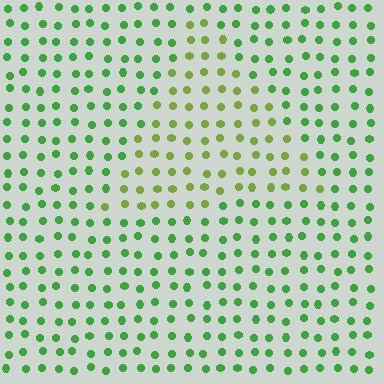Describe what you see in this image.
The image is filled with small green elements in a uniform arrangement. A triangle-shaped region is visible where the elements are tinted to a slightly different hue, forming a subtle color boundary.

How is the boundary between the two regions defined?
The boundary is defined purely by a slight shift in hue (about 33 degrees). Spacing, size, and orientation are identical on both sides.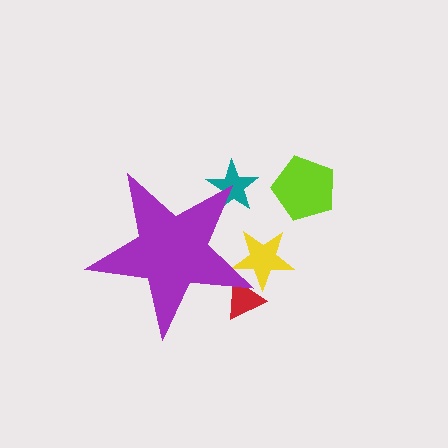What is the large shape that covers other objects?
A purple star.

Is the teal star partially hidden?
Yes, the teal star is partially hidden behind the purple star.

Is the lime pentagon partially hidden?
No, the lime pentagon is fully visible.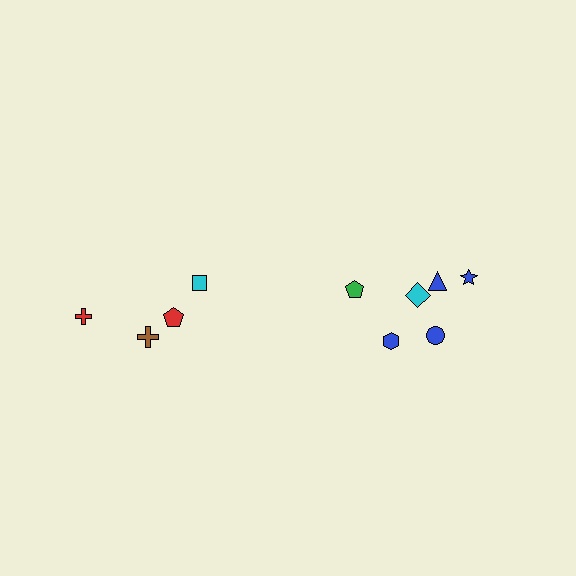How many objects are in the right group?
There are 6 objects.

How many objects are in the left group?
There are 4 objects.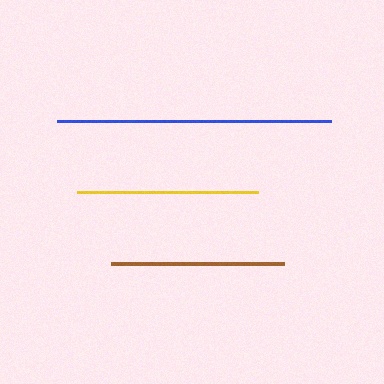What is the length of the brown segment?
The brown segment is approximately 173 pixels long.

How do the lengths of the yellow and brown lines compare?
The yellow and brown lines are approximately the same length.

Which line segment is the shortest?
The brown line is the shortest at approximately 173 pixels.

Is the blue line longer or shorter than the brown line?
The blue line is longer than the brown line.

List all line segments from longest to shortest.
From longest to shortest: blue, yellow, brown.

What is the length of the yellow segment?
The yellow segment is approximately 181 pixels long.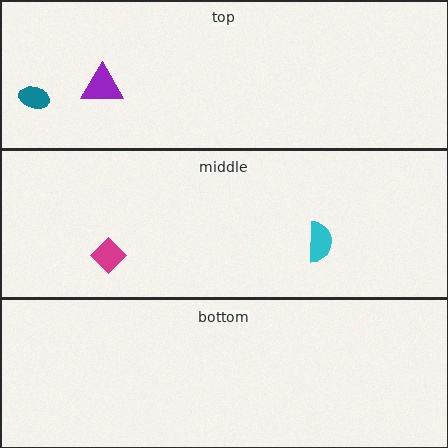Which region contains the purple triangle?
The top region.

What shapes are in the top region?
The teal ellipse, the purple triangle.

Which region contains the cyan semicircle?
The middle region.